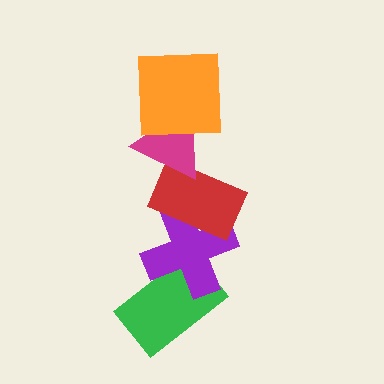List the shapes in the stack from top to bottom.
From top to bottom: the orange square, the magenta triangle, the red rectangle, the purple cross, the green rectangle.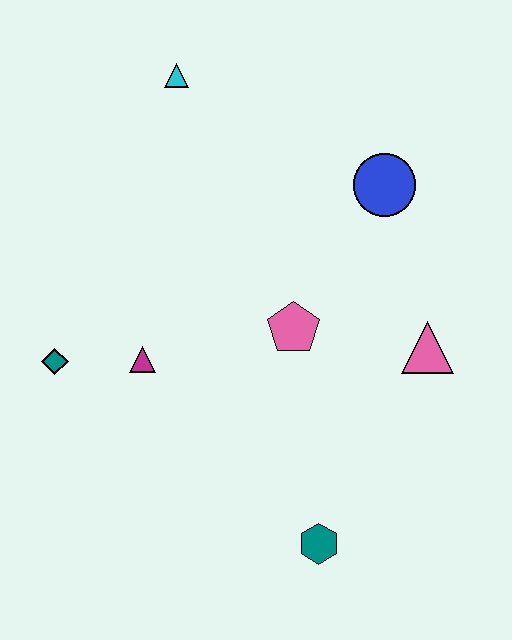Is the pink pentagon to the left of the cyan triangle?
No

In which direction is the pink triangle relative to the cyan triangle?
The pink triangle is below the cyan triangle.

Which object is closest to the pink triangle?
The pink pentagon is closest to the pink triangle.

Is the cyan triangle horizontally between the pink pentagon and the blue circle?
No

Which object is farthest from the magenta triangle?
The blue circle is farthest from the magenta triangle.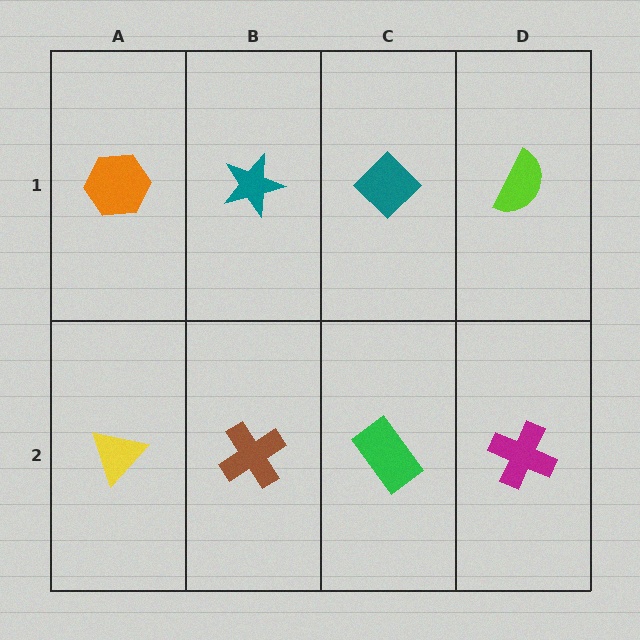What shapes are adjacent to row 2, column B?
A teal star (row 1, column B), a yellow triangle (row 2, column A), a green rectangle (row 2, column C).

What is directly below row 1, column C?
A green rectangle.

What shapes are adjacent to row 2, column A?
An orange hexagon (row 1, column A), a brown cross (row 2, column B).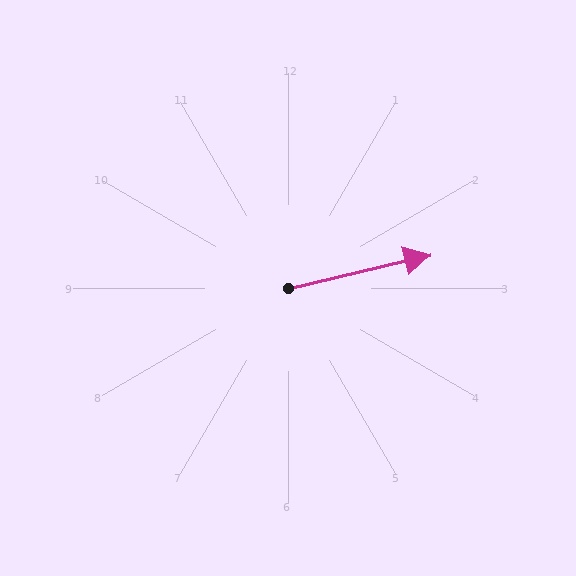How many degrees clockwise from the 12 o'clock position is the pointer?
Approximately 77 degrees.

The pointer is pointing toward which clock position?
Roughly 3 o'clock.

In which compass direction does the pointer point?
East.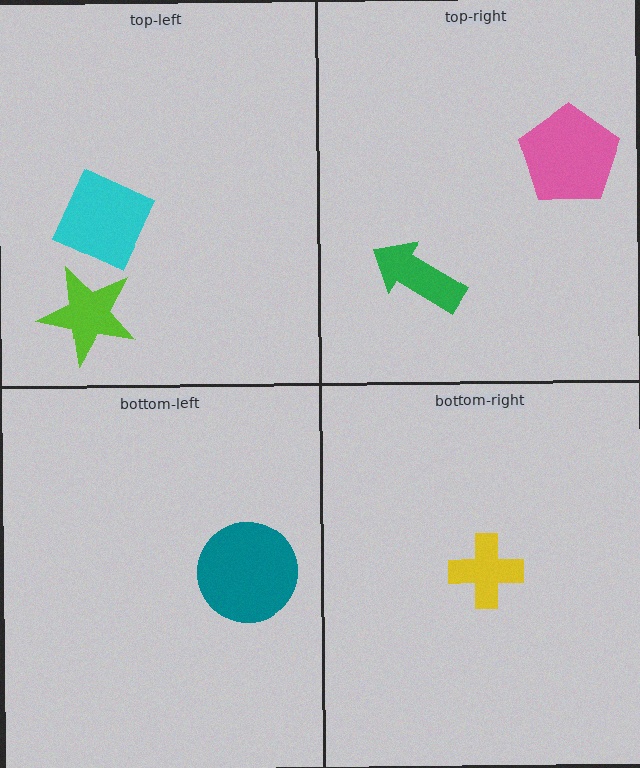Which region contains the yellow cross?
The bottom-right region.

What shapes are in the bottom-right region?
The yellow cross.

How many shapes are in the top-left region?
2.